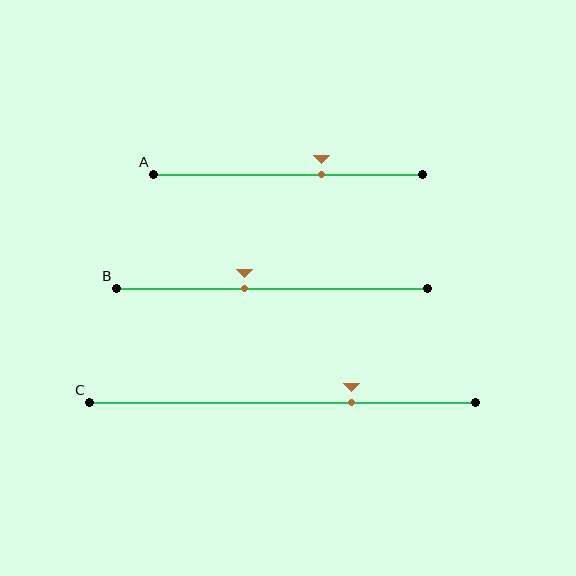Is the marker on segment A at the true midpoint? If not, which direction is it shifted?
No, the marker on segment A is shifted to the right by about 12% of the segment length.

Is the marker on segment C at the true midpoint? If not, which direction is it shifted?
No, the marker on segment C is shifted to the right by about 18% of the segment length.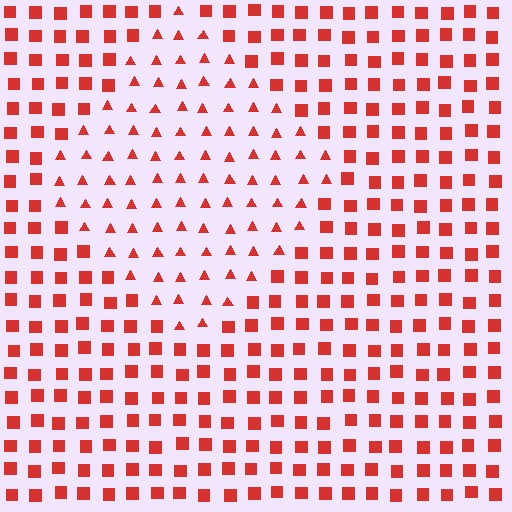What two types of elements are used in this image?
The image uses triangles inside the diamond region and squares outside it.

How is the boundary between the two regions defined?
The boundary is defined by a change in element shape: triangles inside vs. squares outside. All elements share the same color and spacing.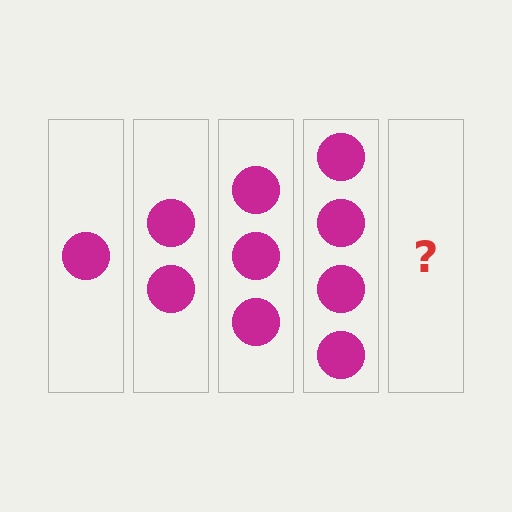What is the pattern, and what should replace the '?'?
The pattern is that each step adds one more circle. The '?' should be 5 circles.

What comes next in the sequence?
The next element should be 5 circles.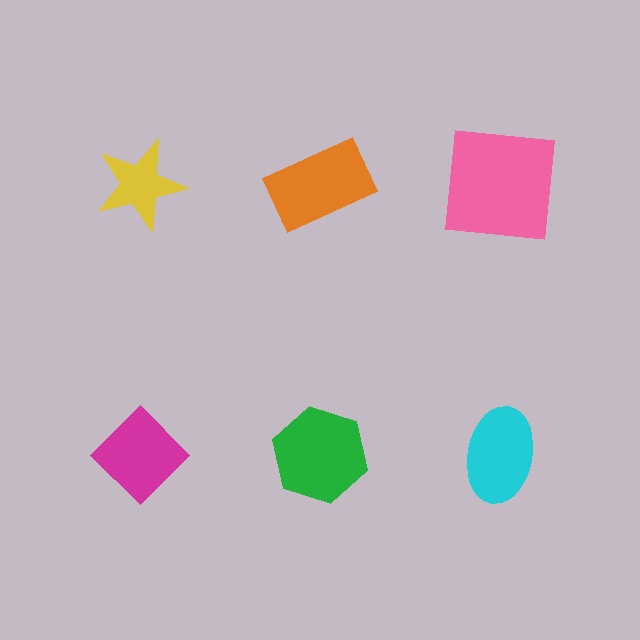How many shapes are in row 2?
3 shapes.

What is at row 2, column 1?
A magenta diamond.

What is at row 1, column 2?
An orange rectangle.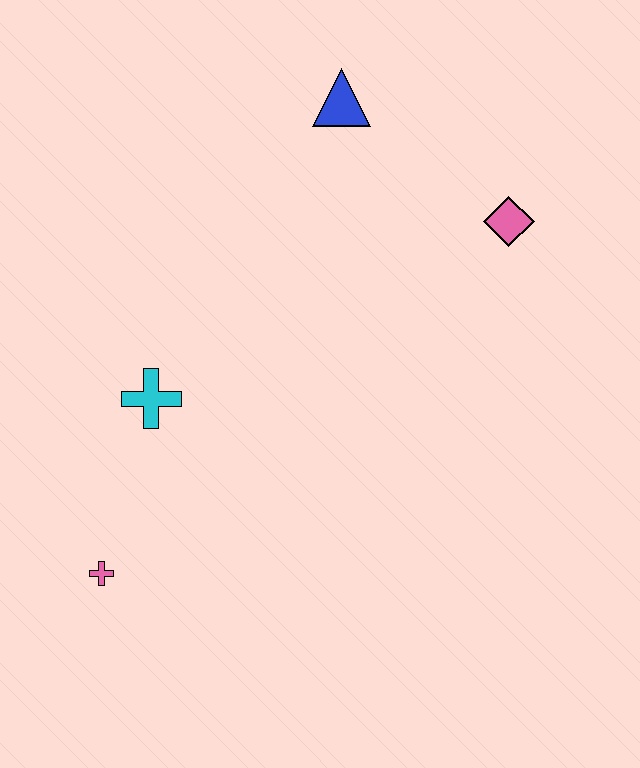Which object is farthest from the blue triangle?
The pink cross is farthest from the blue triangle.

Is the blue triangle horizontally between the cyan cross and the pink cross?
No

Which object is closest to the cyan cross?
The pink cross is closest to the cyan cross.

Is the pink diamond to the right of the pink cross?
Yes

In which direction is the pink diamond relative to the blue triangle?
The pink diamond is to the right of the blue triangle.